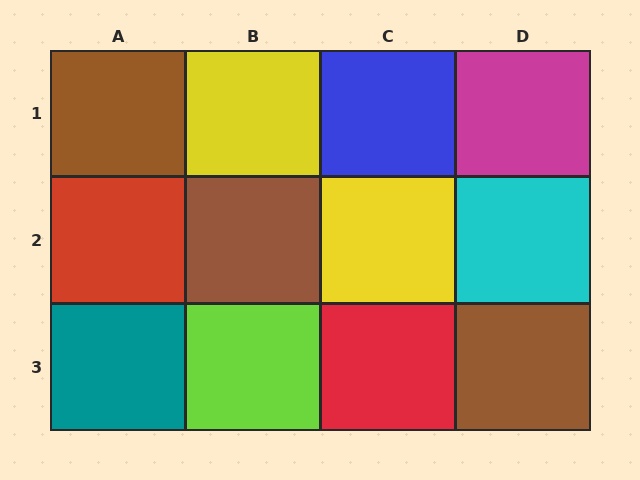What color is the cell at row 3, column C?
Red.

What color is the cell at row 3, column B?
Lime.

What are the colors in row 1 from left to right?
Brown, yellow, blue, magenta.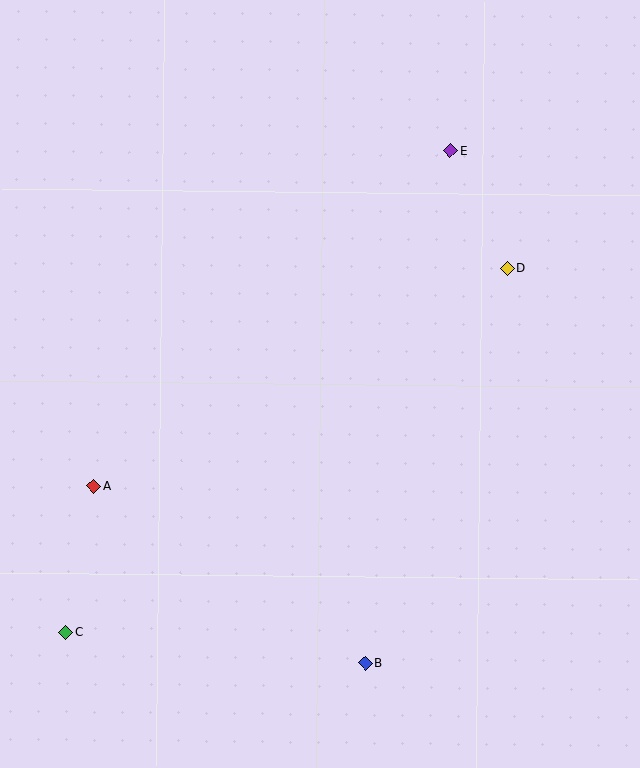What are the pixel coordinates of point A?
Point A is at (94, 486).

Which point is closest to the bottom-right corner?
Point B is closest to the bottom-right corner.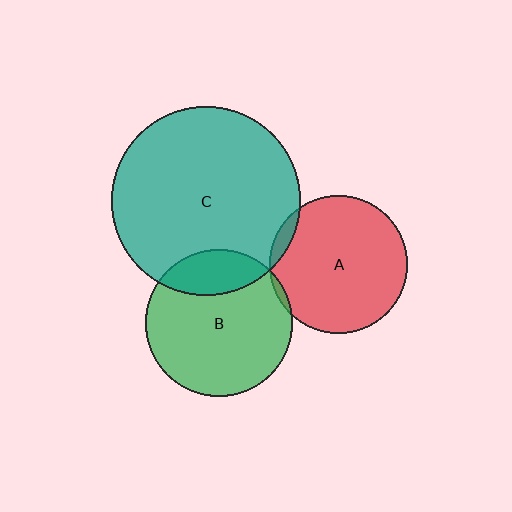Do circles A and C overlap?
Yes.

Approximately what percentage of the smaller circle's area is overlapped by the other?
Approximately 5%.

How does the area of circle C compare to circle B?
Approximately 1.6 times.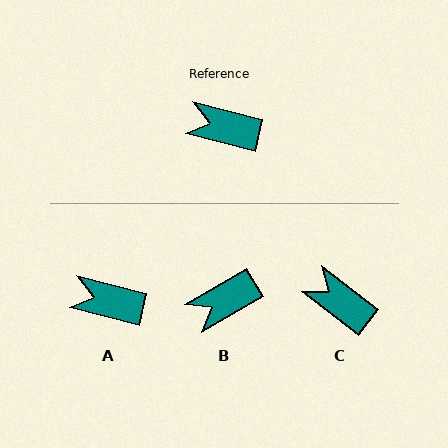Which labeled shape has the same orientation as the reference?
A.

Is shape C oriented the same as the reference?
No, it is off by about 23 degrees.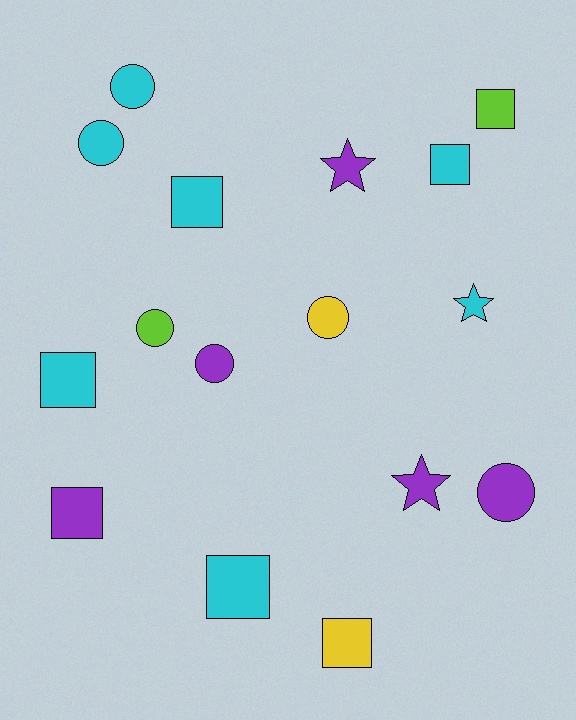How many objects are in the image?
There are 16 objects.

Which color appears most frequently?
Cyan, with 7 objects.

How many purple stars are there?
There are 2 purple stars.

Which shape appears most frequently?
Square, with 7 objects.